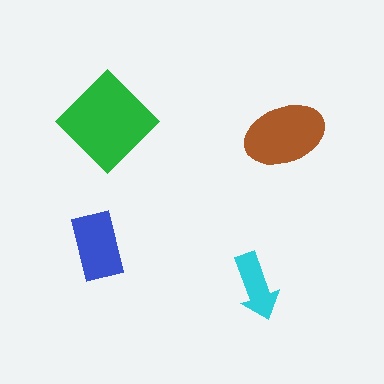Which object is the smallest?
The cyan arrow.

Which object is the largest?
The green diamond.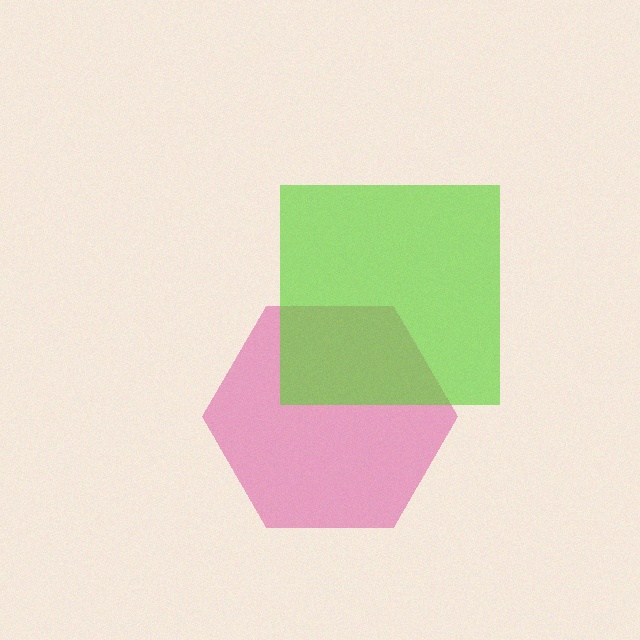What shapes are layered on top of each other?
The layered shapes are: a pink hexagon, a lime square.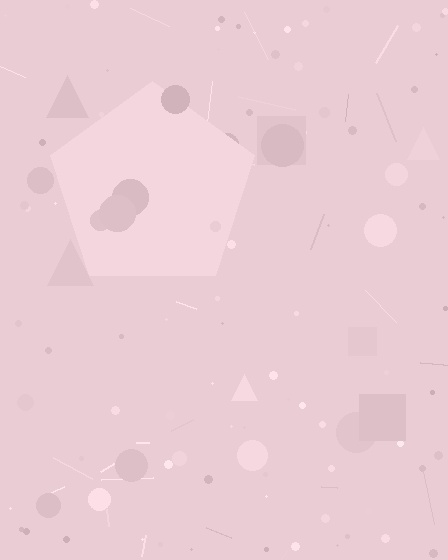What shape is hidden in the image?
A pentagon is hidden in the image.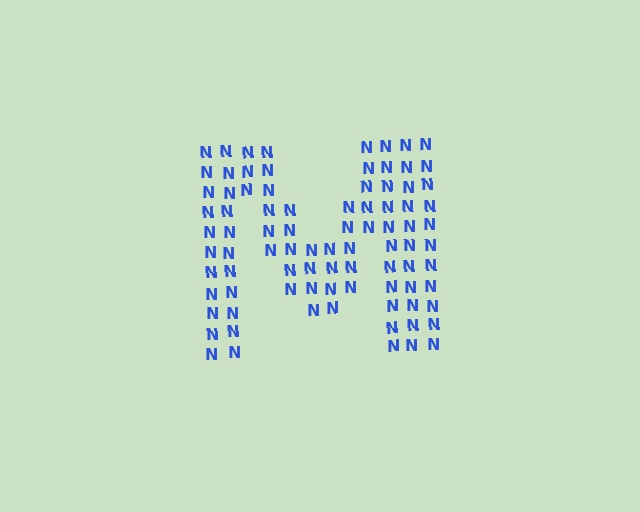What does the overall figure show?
The overall figure shows the letter M.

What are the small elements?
The small elements are letter N's.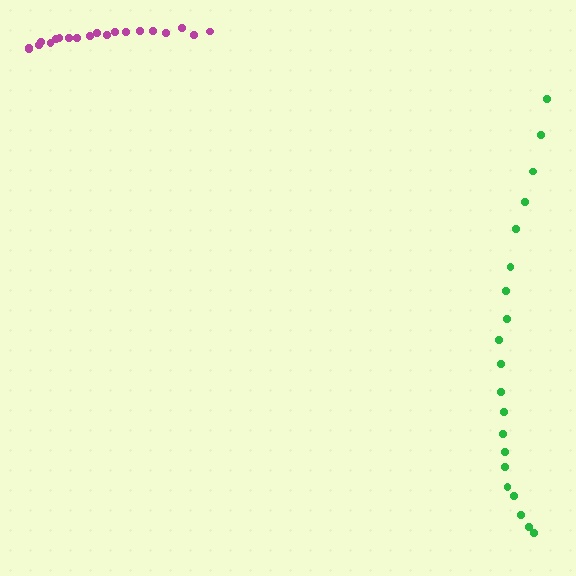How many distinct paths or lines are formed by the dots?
There are 2 distinct paths.